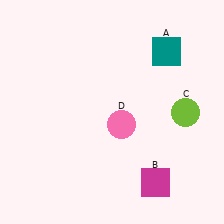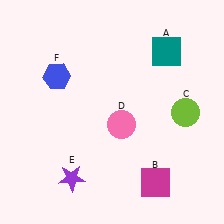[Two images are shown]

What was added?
A purple star (E), a blue hexagon (F) were added in Image 2.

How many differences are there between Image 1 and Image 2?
There are 2 differences between the two images.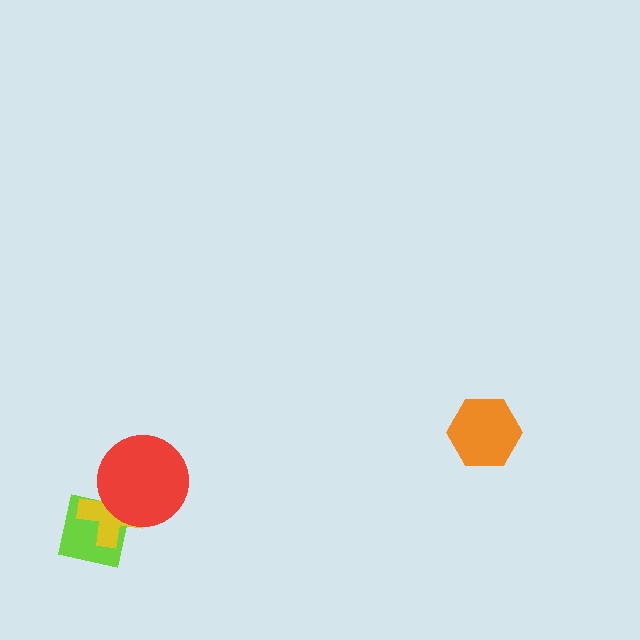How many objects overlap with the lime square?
2 objects overlap with the lime square.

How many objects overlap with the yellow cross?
2 objects overlap with the yellow cross.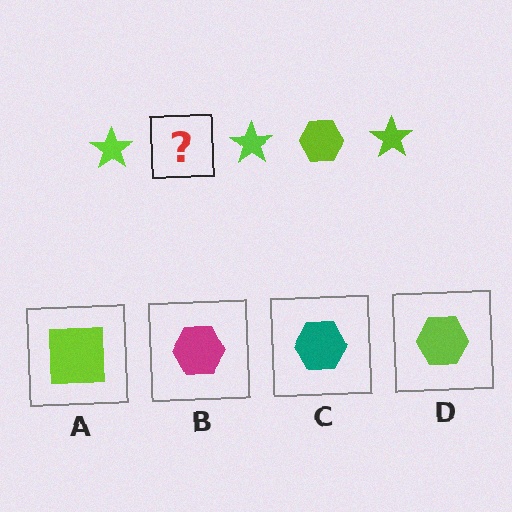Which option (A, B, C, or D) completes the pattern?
D.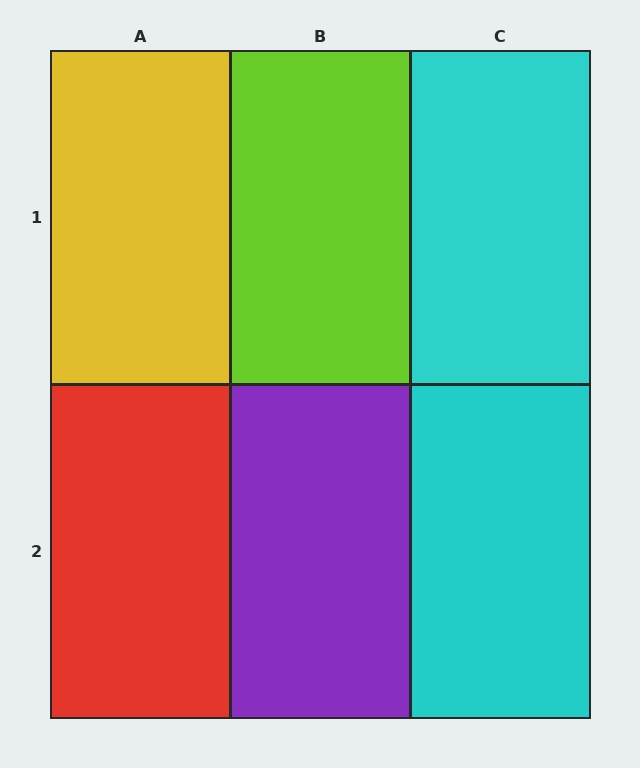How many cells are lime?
1 cell is lime.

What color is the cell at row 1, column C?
Cyan.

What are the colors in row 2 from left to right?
Red, purple, cyan.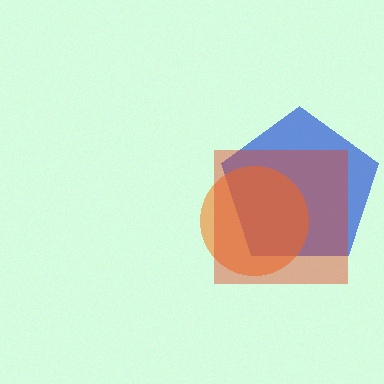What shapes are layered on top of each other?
The layered shapes are: a blue pentagon, an orange circle, a red square.